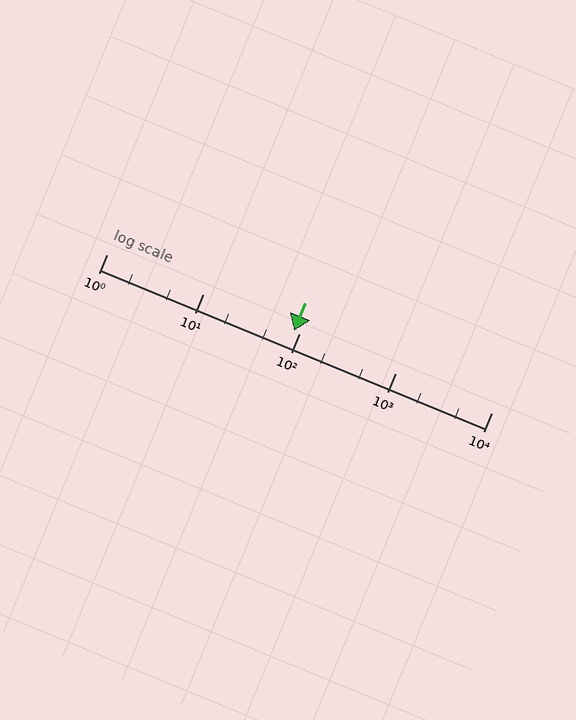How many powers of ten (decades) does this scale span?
The scale spans 4 decades, from 1 to 10000.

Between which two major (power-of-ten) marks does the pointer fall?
The pointer is between 10 and 100.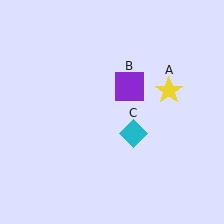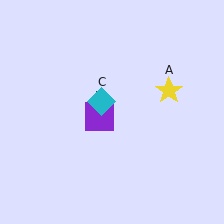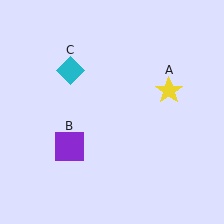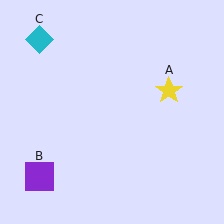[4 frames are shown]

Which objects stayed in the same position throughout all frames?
Yellow star (object A) remained stationary.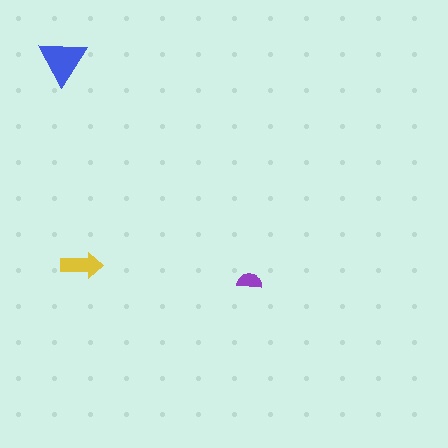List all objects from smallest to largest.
The purple semicircle, the yellow arrow, the blue triangle.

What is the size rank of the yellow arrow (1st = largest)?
2nd.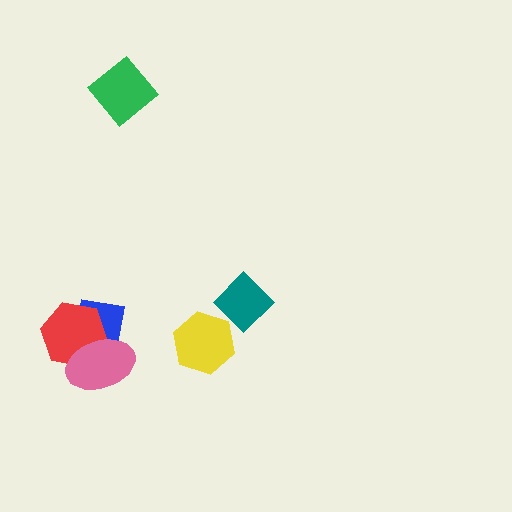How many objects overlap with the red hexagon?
2 objects overlap with the red hexagon.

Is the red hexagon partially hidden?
Yes, it is partially covered by another shape.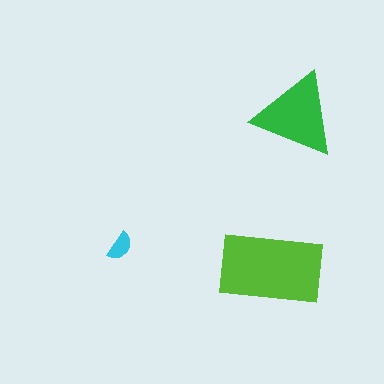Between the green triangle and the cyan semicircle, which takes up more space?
The green triangle.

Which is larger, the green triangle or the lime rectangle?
The lime rectangle.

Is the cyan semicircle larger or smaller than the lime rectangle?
Smaller.